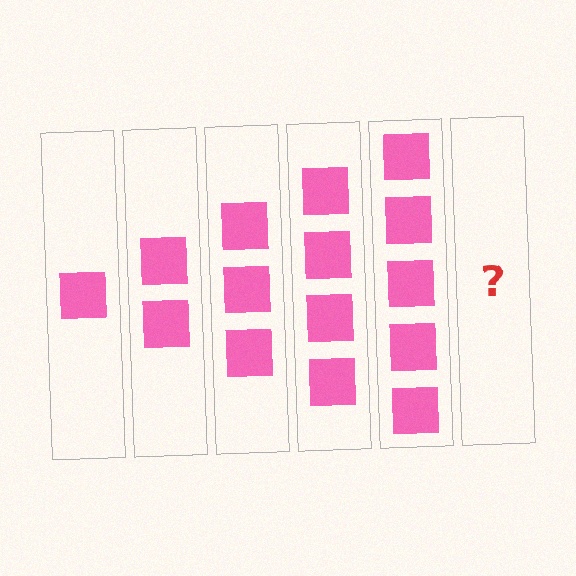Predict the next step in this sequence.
The next step is 6 squares.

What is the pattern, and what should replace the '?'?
The pattern is that each step adds one more square. The '?' should be 6 squares.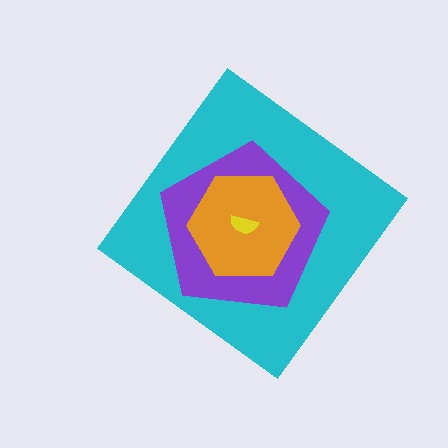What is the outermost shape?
The cyan diamond.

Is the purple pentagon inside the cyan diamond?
Yes.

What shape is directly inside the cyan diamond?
The purple pentagon.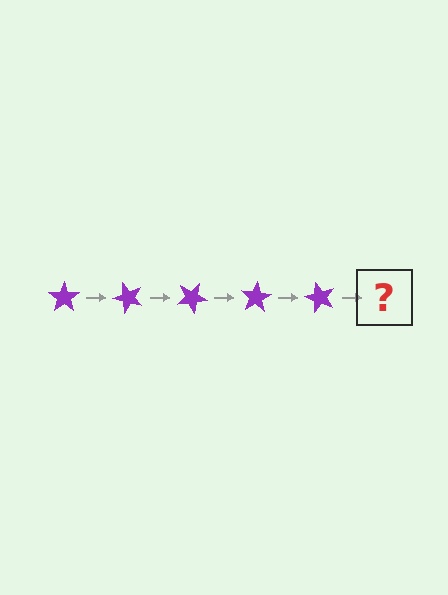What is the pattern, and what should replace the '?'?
The pattern is that the star rotates 50 degrees each step. The '?' should be a purple star rotated 250 degrees.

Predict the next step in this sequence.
The next step is a purple star rotated 250 degrees.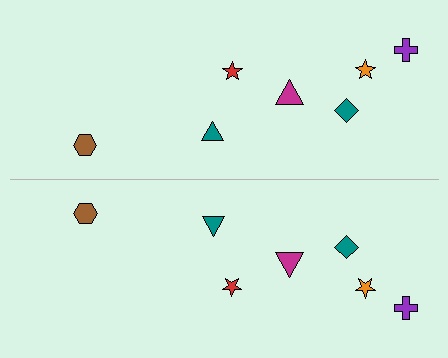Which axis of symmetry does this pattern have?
The pattern has a horizontal axis of symmetry running through the center of the image.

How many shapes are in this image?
There are 14 shapes in this image.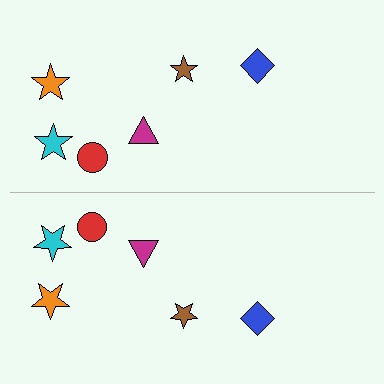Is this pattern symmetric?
Yes, this pattern has bilateral (reflection) symmetry.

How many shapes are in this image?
There are 12 shapes in this image.